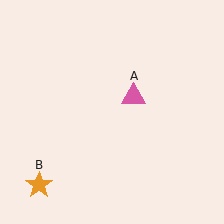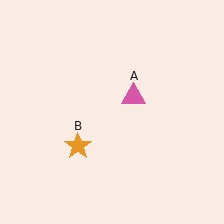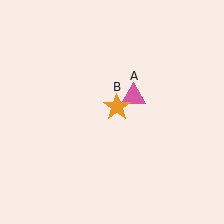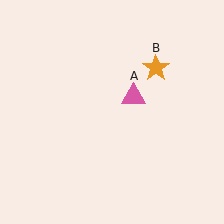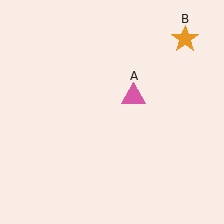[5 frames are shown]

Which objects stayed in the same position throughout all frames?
Pink triangle (object A) remained stationary.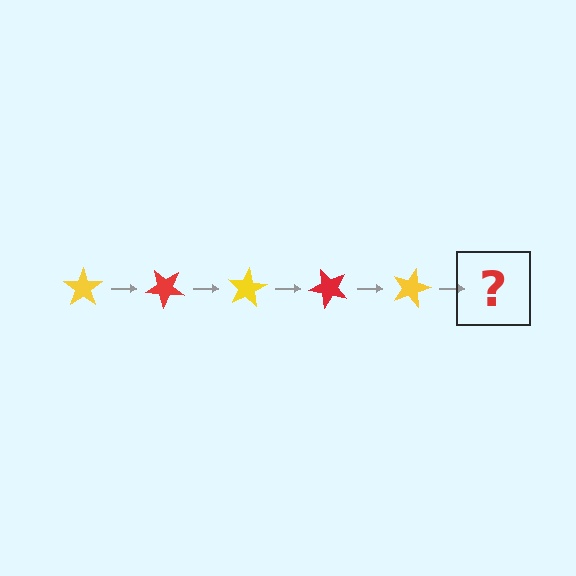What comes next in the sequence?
The next element should be a red star, rotated 200 degrees from the start.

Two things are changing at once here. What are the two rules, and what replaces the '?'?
The two rules are that it rotates 40 degrees each step and the color cycles through yellow and red. The '?' should be a red star, rotated 200 degrees from the start.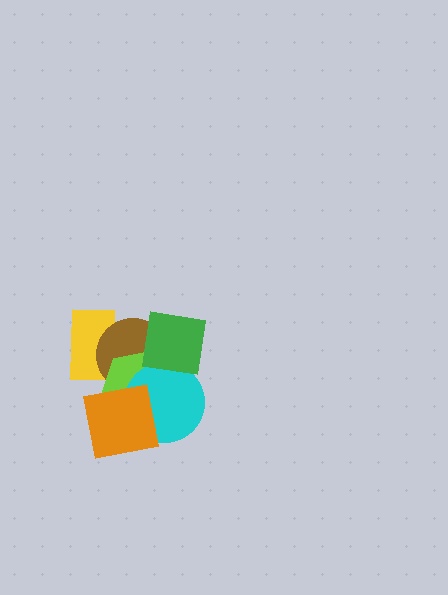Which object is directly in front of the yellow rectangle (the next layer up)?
The brown circle is directly in front of the yellow rectangle.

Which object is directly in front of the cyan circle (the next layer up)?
The orange square is directly in front of the cyan circle.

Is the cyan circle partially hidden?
Yes, it is partially covered by another shape.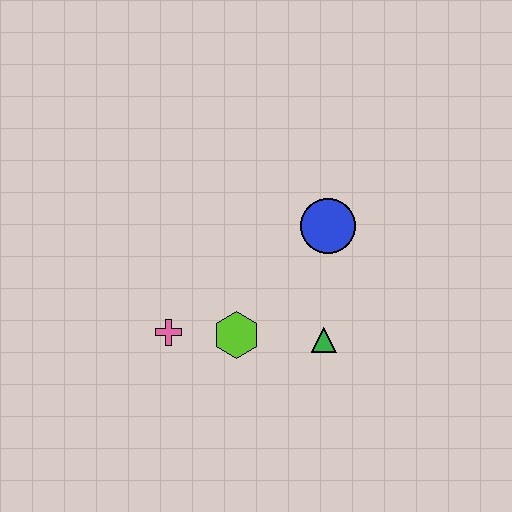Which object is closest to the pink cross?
The lime hexagon is closest to the pink cross.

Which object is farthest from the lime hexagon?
The blue circle is farthest from the lime hexagon.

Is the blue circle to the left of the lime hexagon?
No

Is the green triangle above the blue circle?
No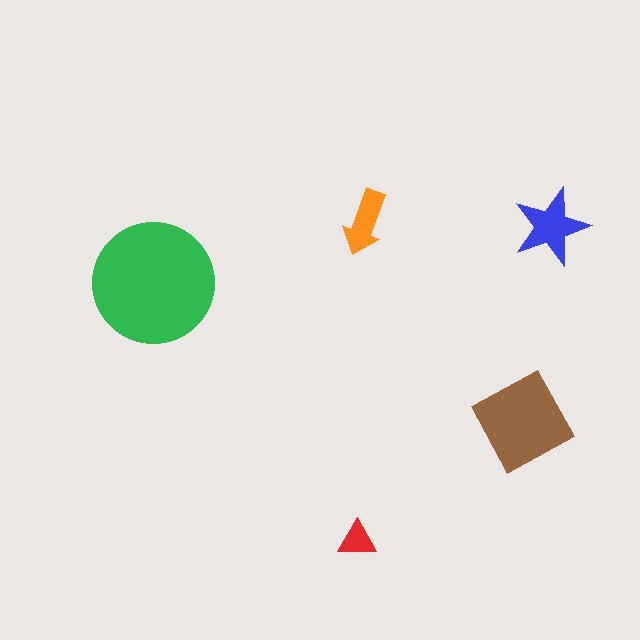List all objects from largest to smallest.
The green circle, the brown diamond, the blue star, the orange arrow, the red triangle.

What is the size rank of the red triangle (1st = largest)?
5th.